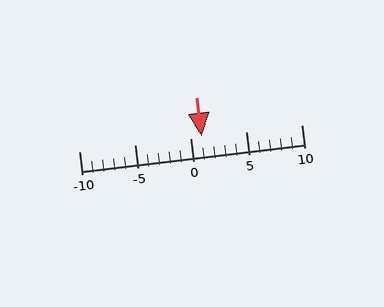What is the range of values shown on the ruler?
The ruler shows values from -10 to 10.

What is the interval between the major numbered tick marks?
The major tick marks are spaced 5 units apart.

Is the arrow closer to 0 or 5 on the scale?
The arrow is closer to 0.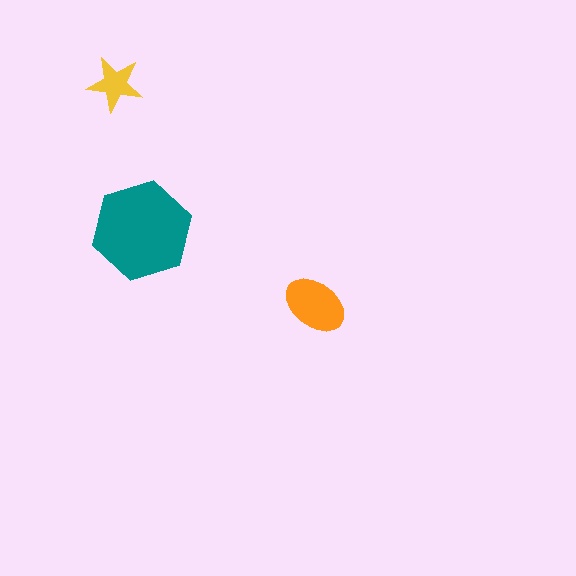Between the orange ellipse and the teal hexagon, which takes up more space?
The teal hexagon.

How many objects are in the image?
There are 3 objects in the image.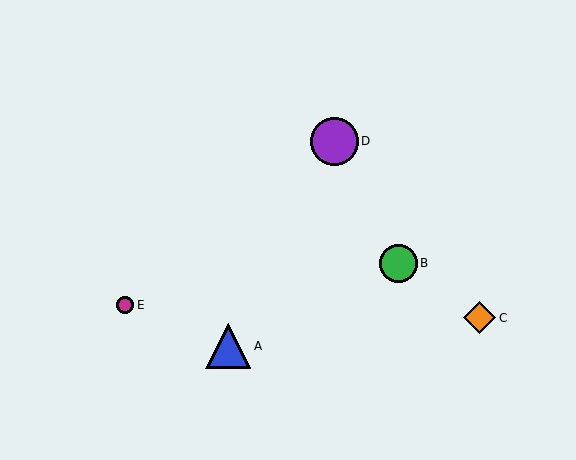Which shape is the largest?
The purple circle (labeled D) is the largest.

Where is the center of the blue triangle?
The center of the blue triangle is at (228, 346).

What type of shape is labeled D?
Shape D is a purple circle.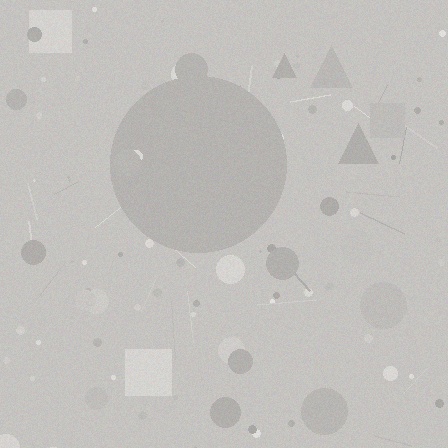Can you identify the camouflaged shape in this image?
The camouflaged shape is a circle.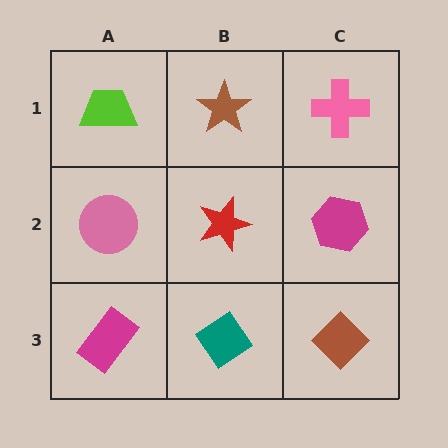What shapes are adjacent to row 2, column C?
A pink cross (row 1, column C), a brown diamond (row 3, column C), a red star (row 2, column B).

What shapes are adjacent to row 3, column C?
A magenta hexagon (row 2, column C), a teal diamond (row 3, column B).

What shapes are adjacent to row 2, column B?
A brown star (row 1, column B), a teal diamond (row 3, column B), a pink circle (row 2, column A), a magenta hexagon (row 2, column C).